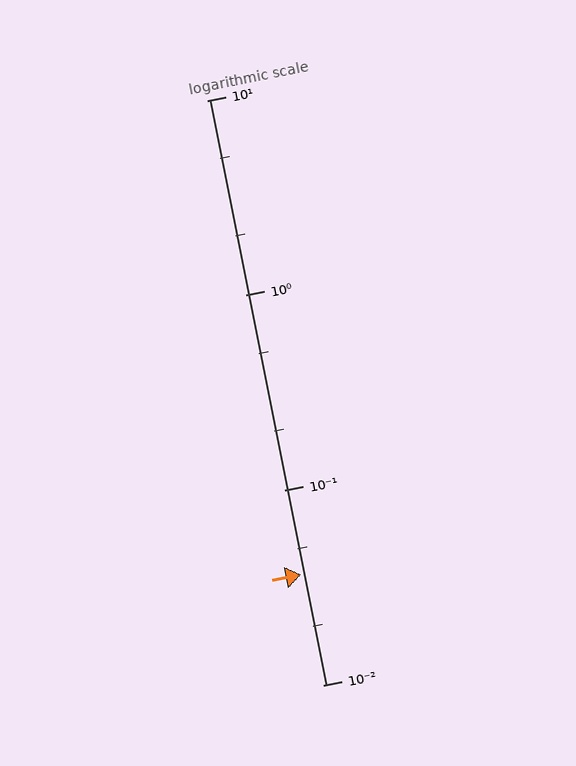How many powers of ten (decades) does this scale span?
The scale spans 3 decades, from 0.01 to 10.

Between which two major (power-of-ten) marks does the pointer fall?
The pointer is between 0.01 and 0.1.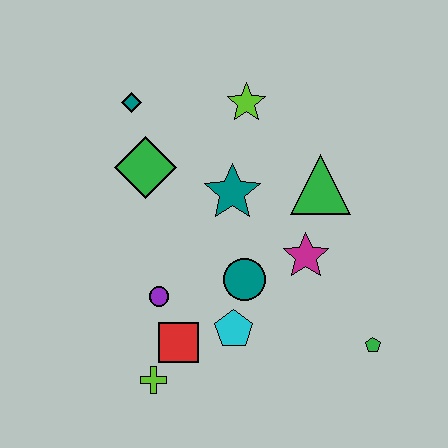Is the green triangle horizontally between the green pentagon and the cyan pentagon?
Yes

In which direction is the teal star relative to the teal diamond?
The teal star is to the right of the teal diamond.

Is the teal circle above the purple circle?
Yes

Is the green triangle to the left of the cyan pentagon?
No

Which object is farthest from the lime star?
The lime cross is farthest from the lime star.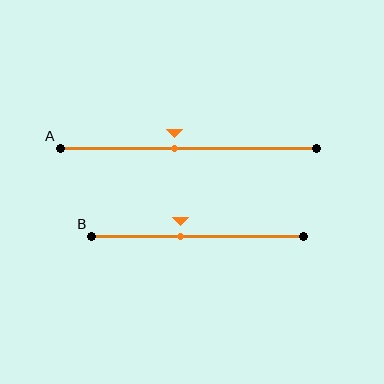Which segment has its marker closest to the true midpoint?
Segment A has its marker closest to the true midpoint.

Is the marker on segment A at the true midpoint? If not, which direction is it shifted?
No, the marker on segment A is shifted to the left by about 5% of the segment length.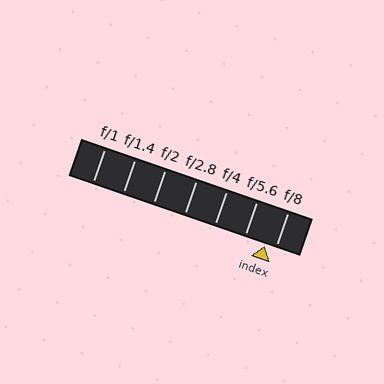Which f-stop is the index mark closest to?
The index mark is closest to f/8.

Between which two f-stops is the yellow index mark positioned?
The index mark is between f/5.6 and f/8.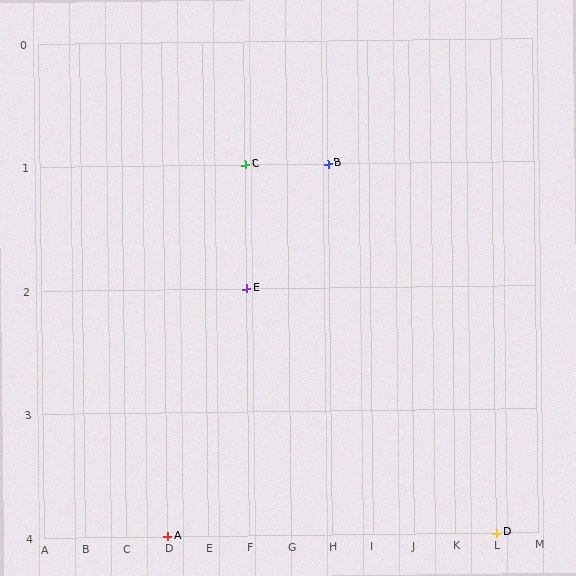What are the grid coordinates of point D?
Point D is at grid coordinates (L, 4).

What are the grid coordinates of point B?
Point B is at grid coordinates (H, 1).